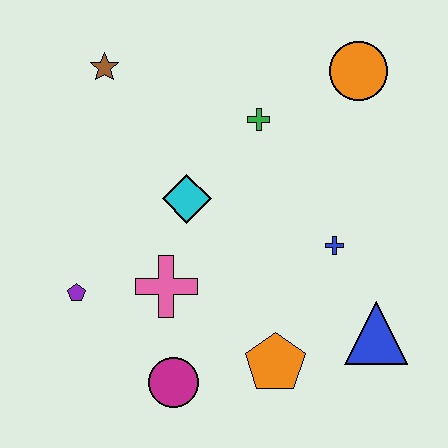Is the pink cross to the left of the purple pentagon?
No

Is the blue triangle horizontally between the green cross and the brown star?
No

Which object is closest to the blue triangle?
The blue cross is closest to the blue triangle.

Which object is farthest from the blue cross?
The brown star is farthest from the blue cross.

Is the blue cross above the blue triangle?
Yes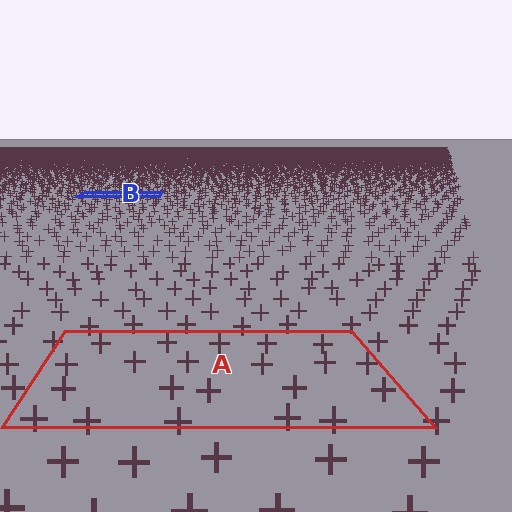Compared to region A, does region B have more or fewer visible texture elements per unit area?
Region B has more texture elements per unit area — they are packed more densely because it is farther away.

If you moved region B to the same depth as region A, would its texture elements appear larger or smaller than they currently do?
They would appear larger. At a closer depth, the same texture elements are projected at a bigger on-screen size.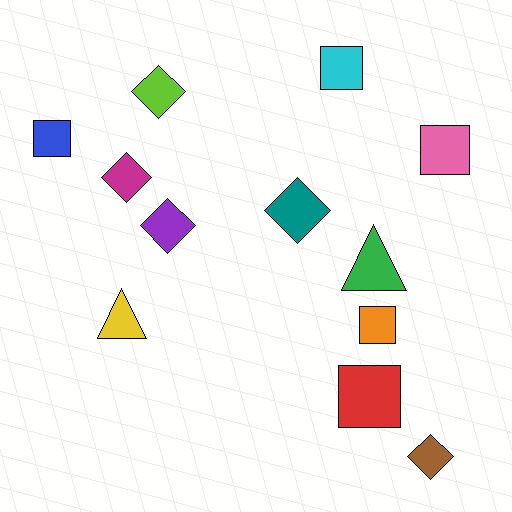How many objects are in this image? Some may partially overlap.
There are 12 objects.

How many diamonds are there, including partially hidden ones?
There are 5 diamonds.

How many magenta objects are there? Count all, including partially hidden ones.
There is 1 magenta object.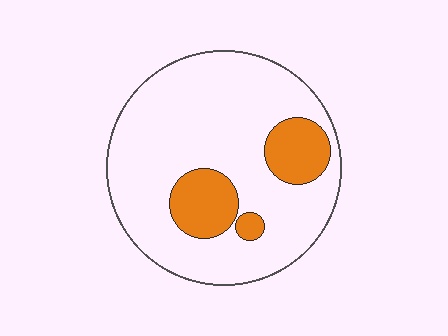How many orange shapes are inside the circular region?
3.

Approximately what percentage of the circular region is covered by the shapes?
Approximately 20%.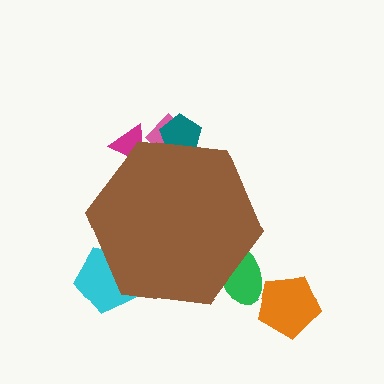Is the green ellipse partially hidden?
Yes, the green ellipse is partially hidden behind the brown hexagon.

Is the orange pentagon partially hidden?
No, the orange pentagon is fully visible.